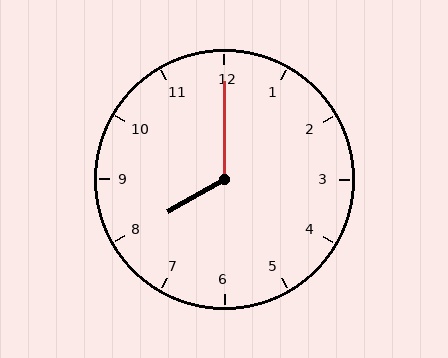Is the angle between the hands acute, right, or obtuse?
It is obtuse.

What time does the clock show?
8:00.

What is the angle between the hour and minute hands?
Approximately 120 degrees.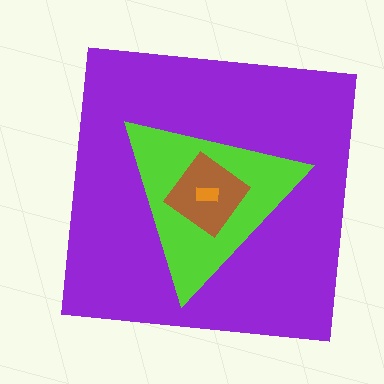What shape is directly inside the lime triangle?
The brown diamond.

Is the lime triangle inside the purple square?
Yes.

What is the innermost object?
The orange rectangle.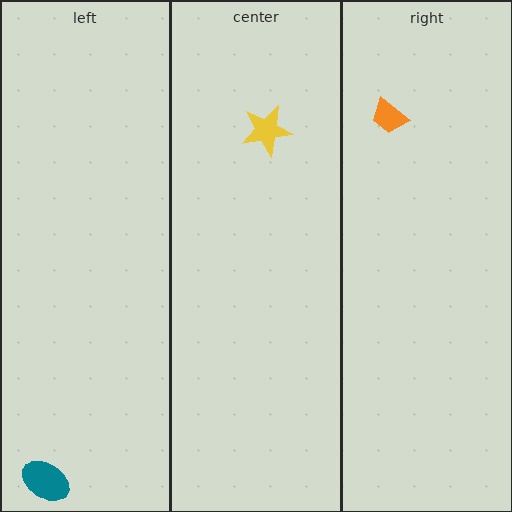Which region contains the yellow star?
The center region.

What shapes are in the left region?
The teal ellipse.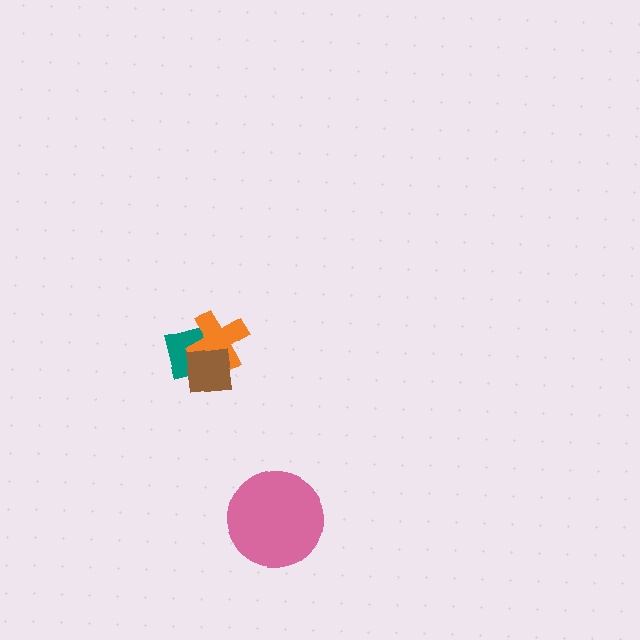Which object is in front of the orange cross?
The brown square is in front of the orange cross.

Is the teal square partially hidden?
Yes, it is partially covered by another shape.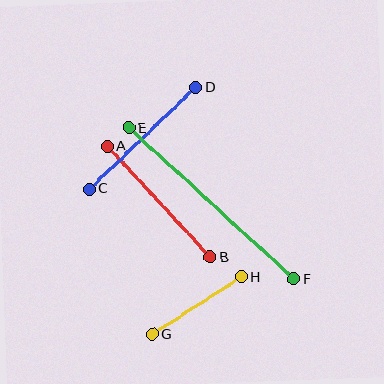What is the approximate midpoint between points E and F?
The midpoint is at approximately (211, 204) pixels.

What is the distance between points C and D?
The distance is approximately 148 pixels.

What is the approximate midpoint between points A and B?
The midpoint is at approximately (159, 202) pixels.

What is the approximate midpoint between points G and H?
The midpoint is at approximately (197, 306) pixels.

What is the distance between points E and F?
The distance is approximately 224 pixels.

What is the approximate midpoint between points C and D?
The midpoint is at approximately (142, 138) pixels.